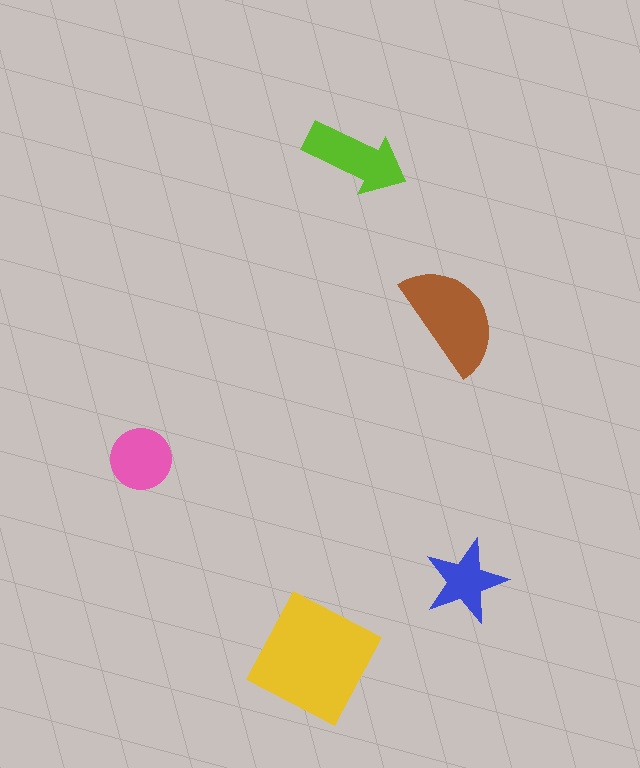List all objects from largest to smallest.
The yellow square, the brown semicircle, the lime arrow, the pink circle, the blue star.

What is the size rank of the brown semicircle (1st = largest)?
2nd.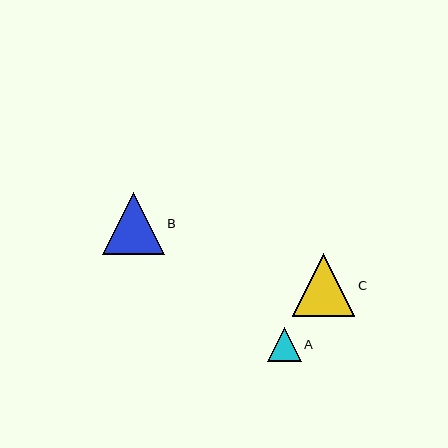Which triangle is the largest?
Triangle C is the largest with a size of approximately 62 pixels.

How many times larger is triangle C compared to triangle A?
Triangle C is approximately 1.8 times the size of triangle A.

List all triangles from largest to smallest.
From largest to smallest: C, B, A.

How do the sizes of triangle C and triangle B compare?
Triangle C and triangle B are approximately the same size.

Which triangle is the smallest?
Triangle A is the smallest with a size of approximately 34 pixels.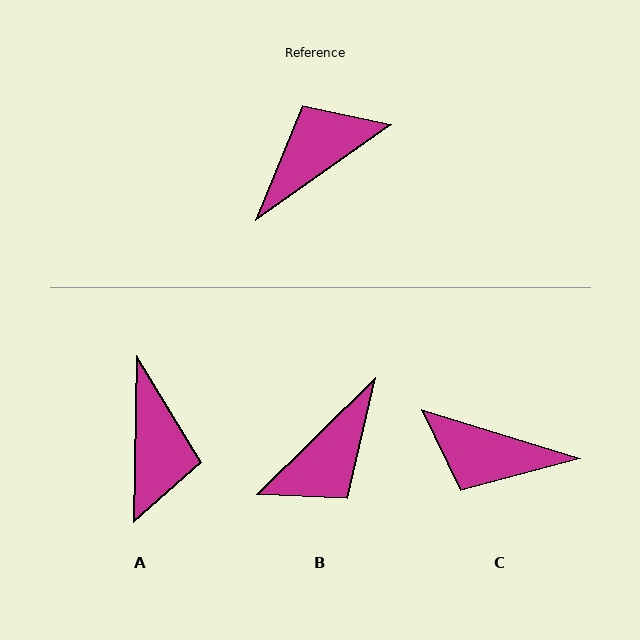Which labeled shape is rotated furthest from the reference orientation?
B, about 171 degrees away.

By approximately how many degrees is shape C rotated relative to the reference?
Approximately 127 degrees counter-clockwise.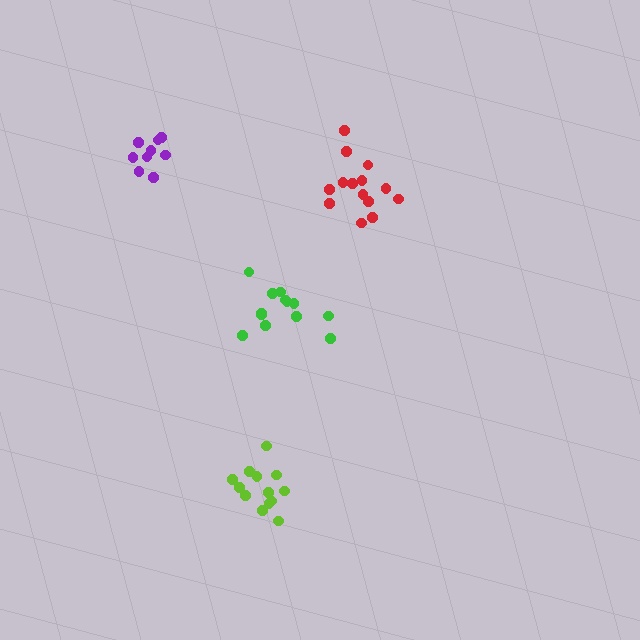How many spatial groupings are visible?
There are 4 spatial groupings.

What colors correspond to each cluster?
The clusters are colored: purple, red, lime, green.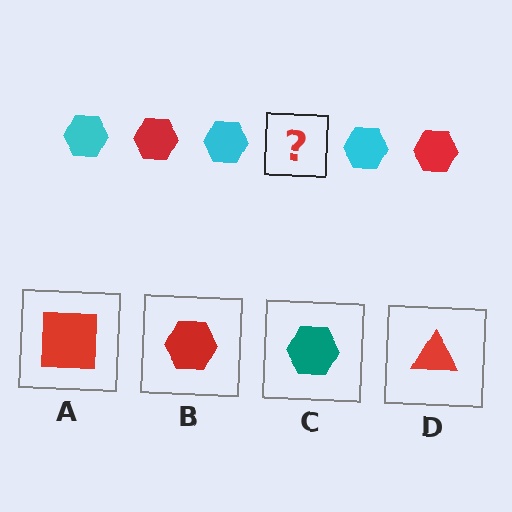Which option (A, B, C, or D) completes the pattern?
B.